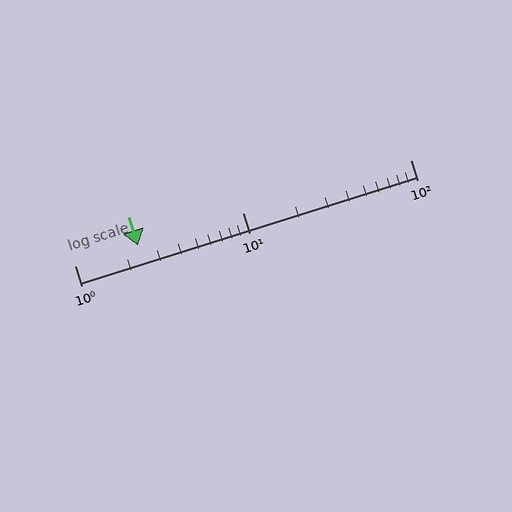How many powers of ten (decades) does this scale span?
The scale spans 2 decades, from 1 to 100.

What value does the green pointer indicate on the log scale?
The pointer indicates approximately 2.4.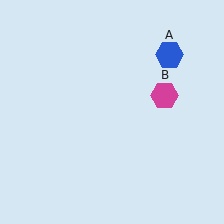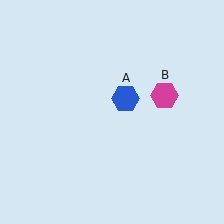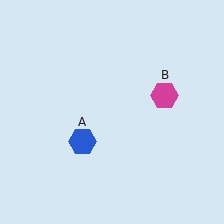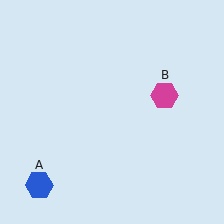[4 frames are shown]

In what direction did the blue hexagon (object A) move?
The blue hexagon (object A) moved down and to the left.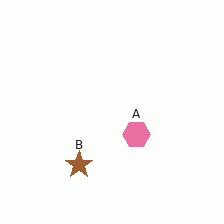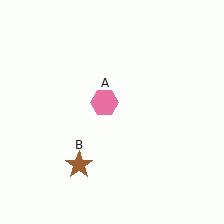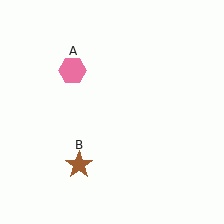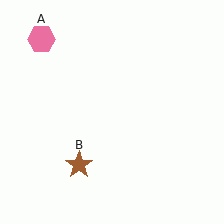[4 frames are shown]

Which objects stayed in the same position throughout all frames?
Brown star (object B) remained stationary.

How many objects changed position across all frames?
1 object changed position: pink hexagon (object A).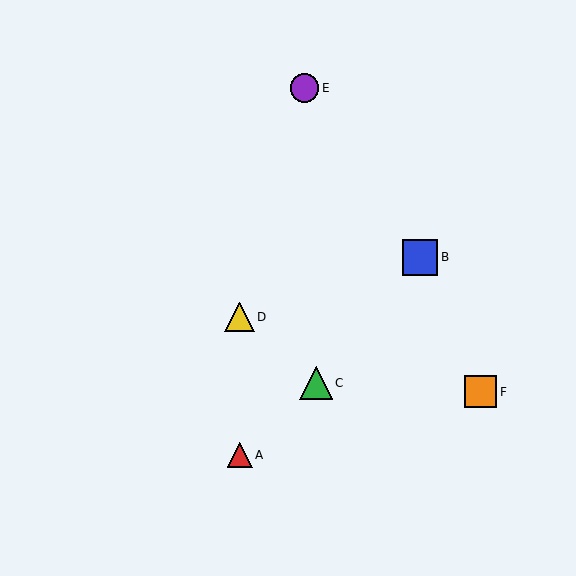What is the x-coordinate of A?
Object A is at x≈240.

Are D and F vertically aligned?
No, D is at x≈240 and F is at x≈480.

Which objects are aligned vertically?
Objects A, D are aligned vertically.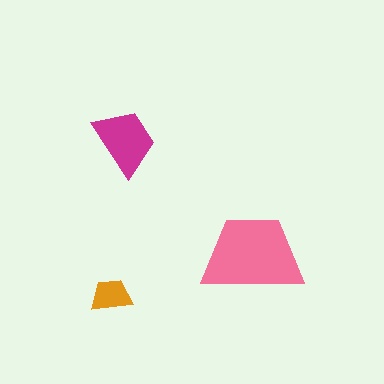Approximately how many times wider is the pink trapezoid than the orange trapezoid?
About 2.5 times wider.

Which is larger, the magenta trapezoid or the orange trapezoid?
The magenta one.